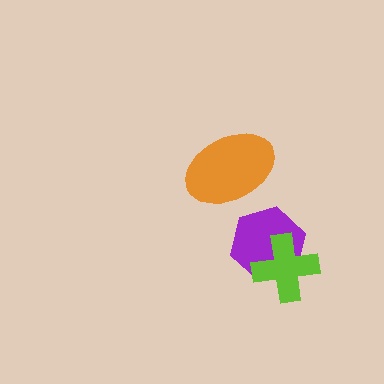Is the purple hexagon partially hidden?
Yes, it is partially covered by another shape.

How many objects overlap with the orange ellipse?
0 objects overlap with the orange ellipse.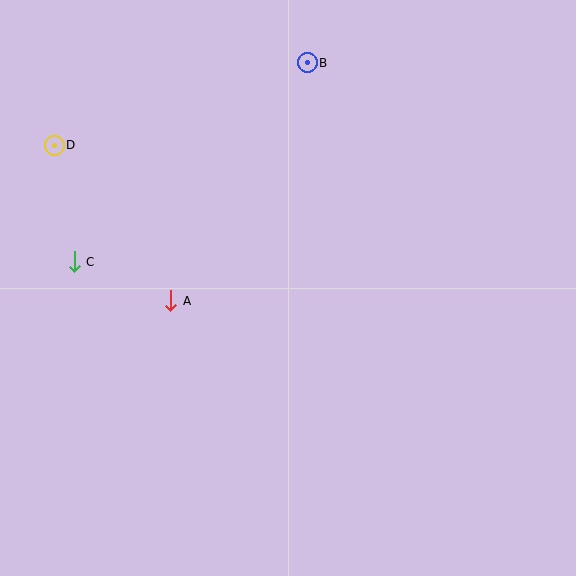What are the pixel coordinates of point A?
Point A is at (171, 301).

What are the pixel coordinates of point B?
Point B is at (307, 63).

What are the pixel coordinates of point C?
Point C is at (74, 262).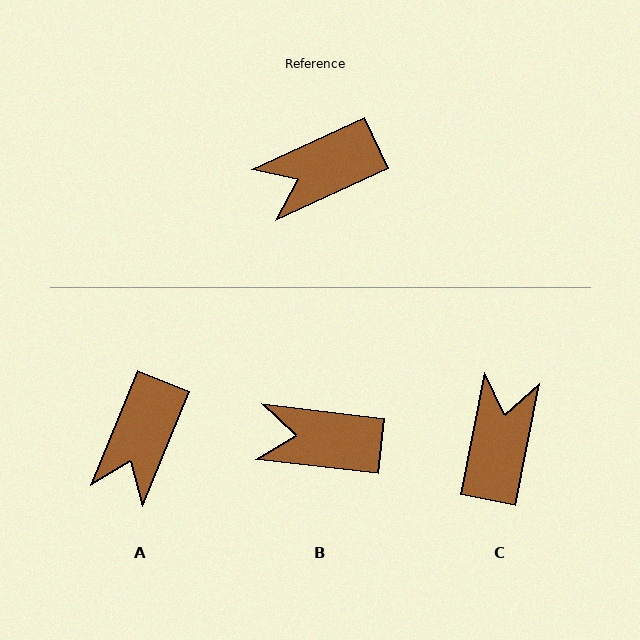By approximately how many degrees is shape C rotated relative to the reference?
Approximately 126 degrees clockwise.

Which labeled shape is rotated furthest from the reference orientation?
C, about 126 degrees away.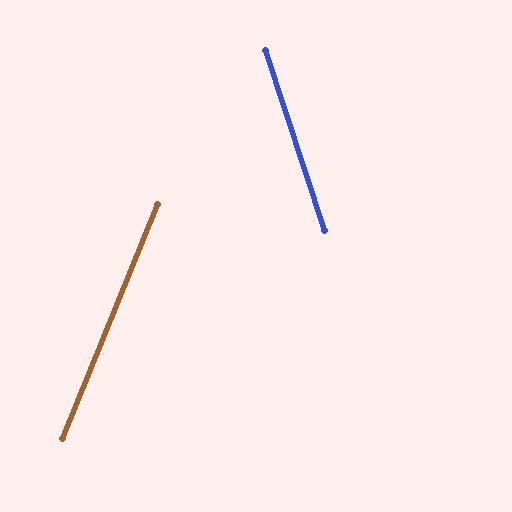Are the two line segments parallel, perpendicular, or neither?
Neither parallel nor perpendicular — they differ by about 40°.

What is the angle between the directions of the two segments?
Approximately 40 degrees.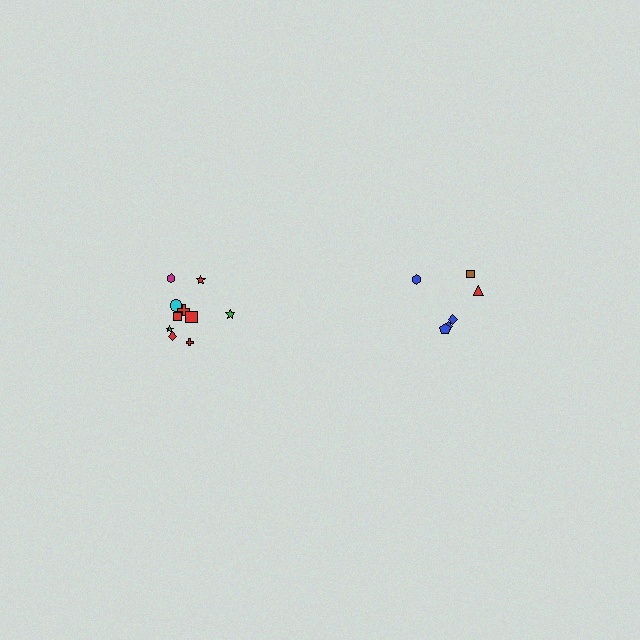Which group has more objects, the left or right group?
The left group.